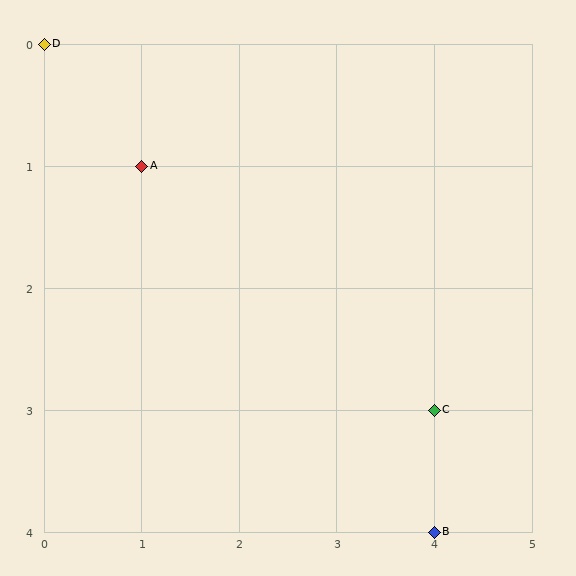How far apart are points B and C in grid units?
Points B and C are 1 row apart.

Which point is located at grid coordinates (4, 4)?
Point B is at (4, 4).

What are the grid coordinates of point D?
Point D is at grid coordinates (0, 0).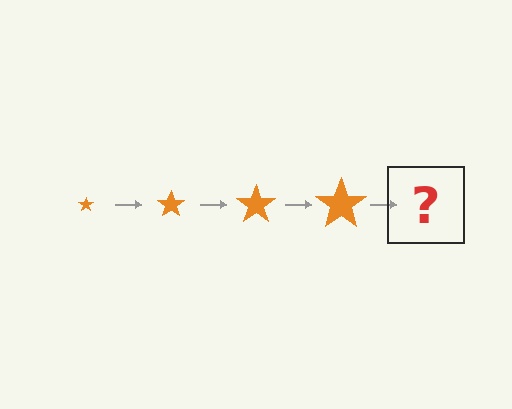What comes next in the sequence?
The next element should be an orange star, larger than the previous one.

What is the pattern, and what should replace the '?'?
The pattern is that the star gets progressively larger each step. The '?' should be an orange star, larger than the previous one.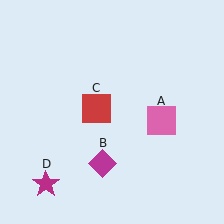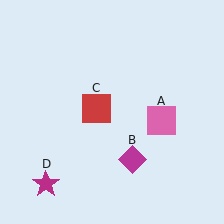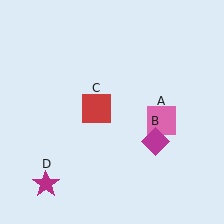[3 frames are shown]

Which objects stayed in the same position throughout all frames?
Pink square (object A) and red square (object C) and magenta star (object D) remained stationary.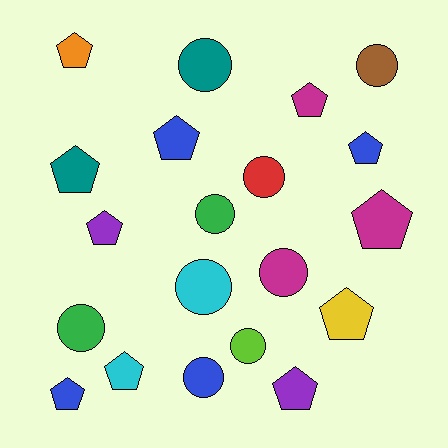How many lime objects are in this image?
There is 1 lime object.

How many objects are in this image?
There are 20 objects.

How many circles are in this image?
There are 9 circles.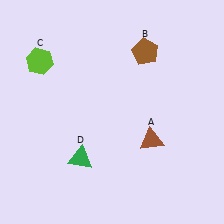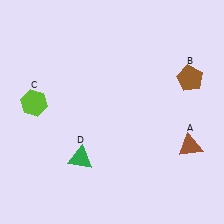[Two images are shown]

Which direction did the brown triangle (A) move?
The brown triangle (A) moved right.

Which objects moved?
The objects that moved are: the brown triangle (A), the brown pentagon (B), the lime hexagon (C).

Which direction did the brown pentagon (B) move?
The brown pentagon (B) moved right.